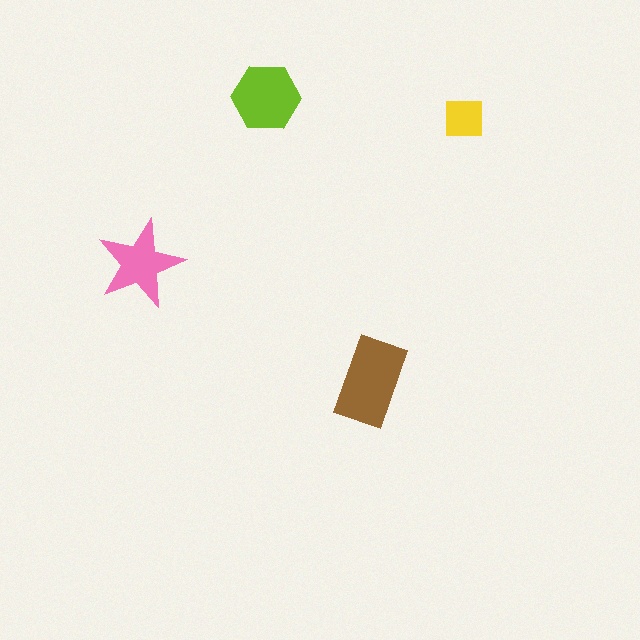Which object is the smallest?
The yellow square.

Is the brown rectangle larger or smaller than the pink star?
Larger.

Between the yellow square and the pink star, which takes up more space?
The pink star.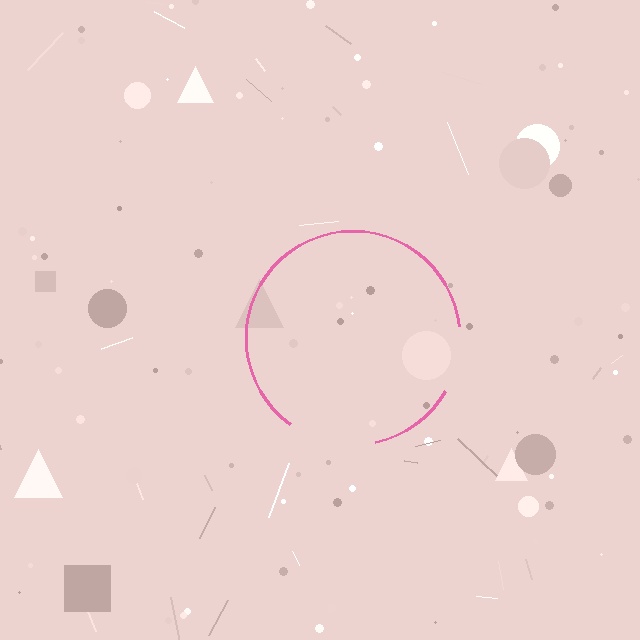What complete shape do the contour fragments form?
The contour fragments form a circle.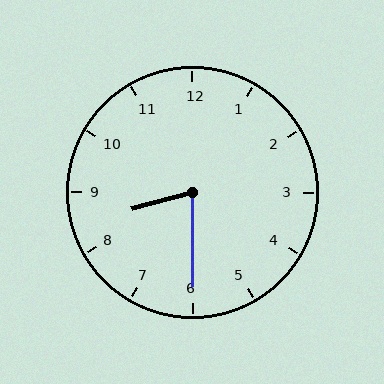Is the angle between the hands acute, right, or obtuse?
It is acute.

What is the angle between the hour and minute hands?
Approximately 75 degrees.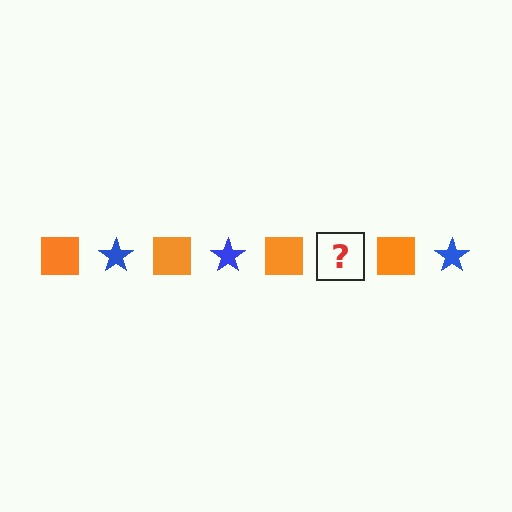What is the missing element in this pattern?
The missing element is a blue star.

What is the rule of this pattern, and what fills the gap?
The rule is that the pattern alternates between orange square and blue star. The gap should be filled with a blue star.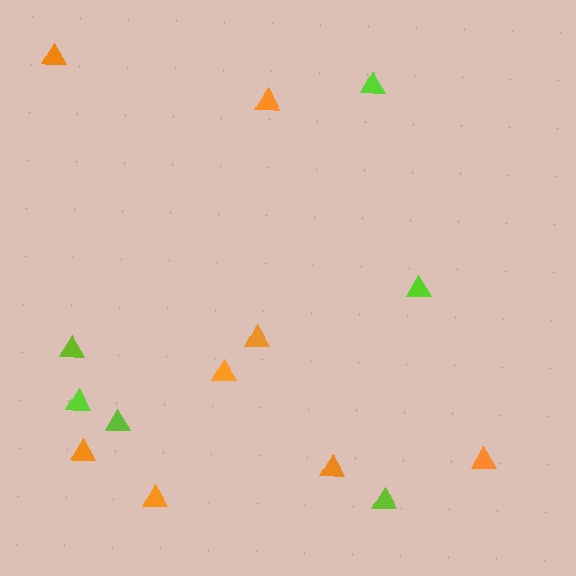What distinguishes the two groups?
There are 2 groups: one group of lime triangles (6) and one group of orange triangles (8).